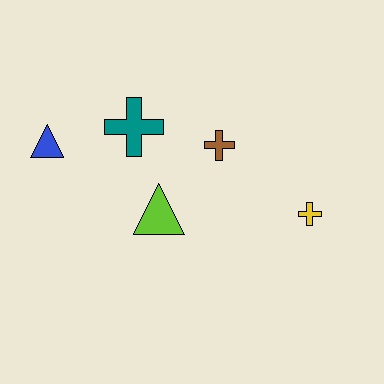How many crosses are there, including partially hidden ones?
There are 3 crosses.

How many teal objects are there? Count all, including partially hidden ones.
There is 1 teal object.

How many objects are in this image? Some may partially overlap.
There are 5 objects.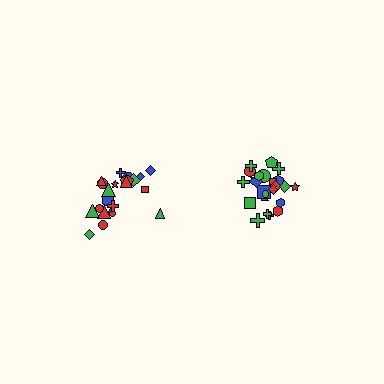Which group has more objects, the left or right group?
The right group.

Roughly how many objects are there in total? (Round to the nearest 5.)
Roughly 45 objects in total.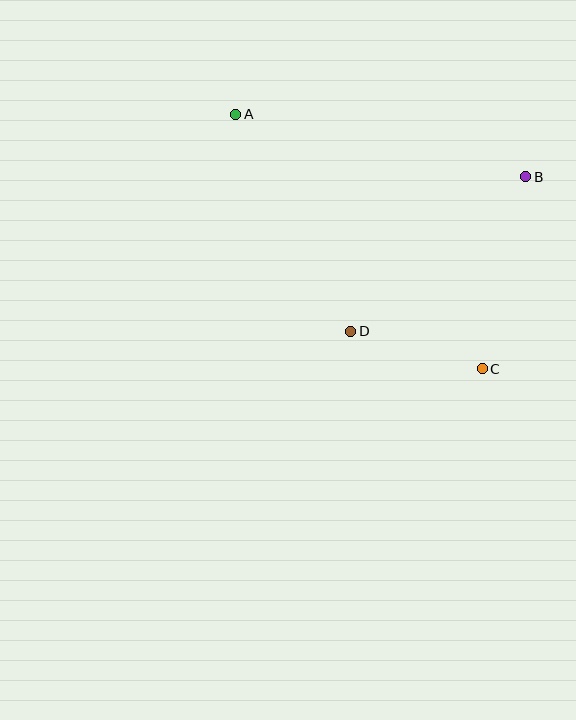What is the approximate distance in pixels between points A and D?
The distance between A and D is approximately 246 pixels.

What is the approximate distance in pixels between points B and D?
The distance between B and D is approximately 233 pixels.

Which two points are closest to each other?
Points C and D are closest to each other.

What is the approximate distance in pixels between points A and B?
The distance between A and B is approximately 296 pixels.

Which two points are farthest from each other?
Points A and C are farthest from each other.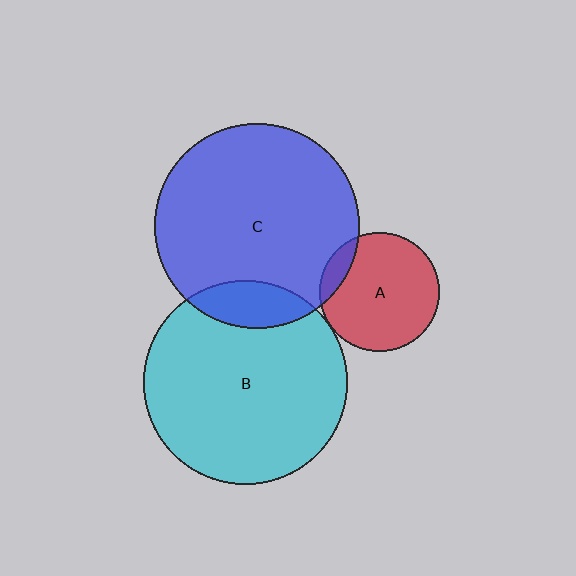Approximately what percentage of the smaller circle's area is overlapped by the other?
Approximately 15%.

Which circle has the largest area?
Circle B (cyan).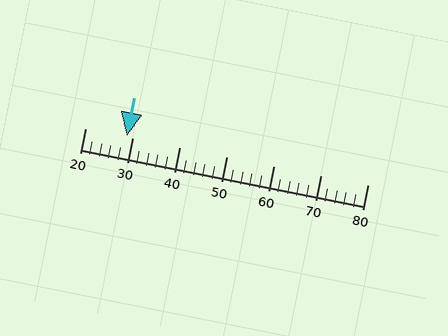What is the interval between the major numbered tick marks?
The major tick marks are spaced 10 units apart.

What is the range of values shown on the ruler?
The ruler shows values from 20 to 80.